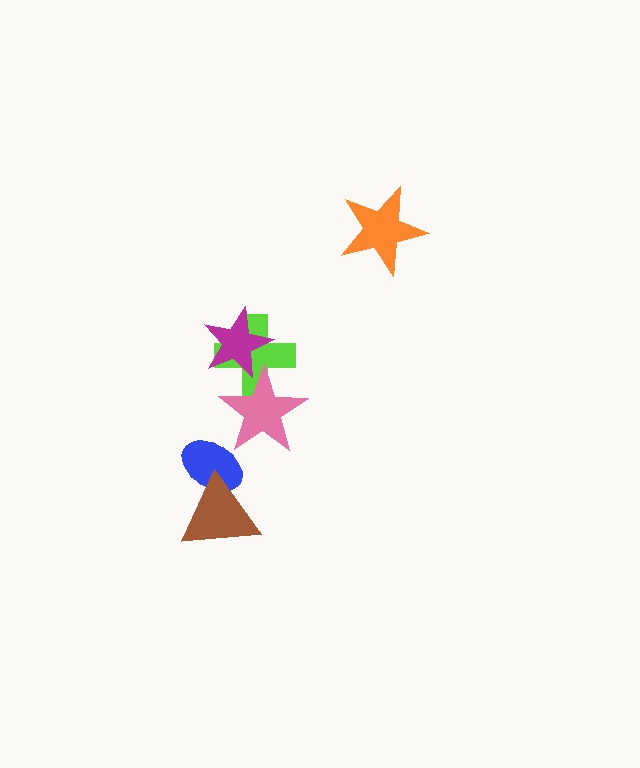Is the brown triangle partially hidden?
No, no other shape covers it.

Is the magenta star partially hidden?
Yes, it is partially covered by another shape.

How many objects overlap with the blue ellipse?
1 object overlaps with the blue ellipse.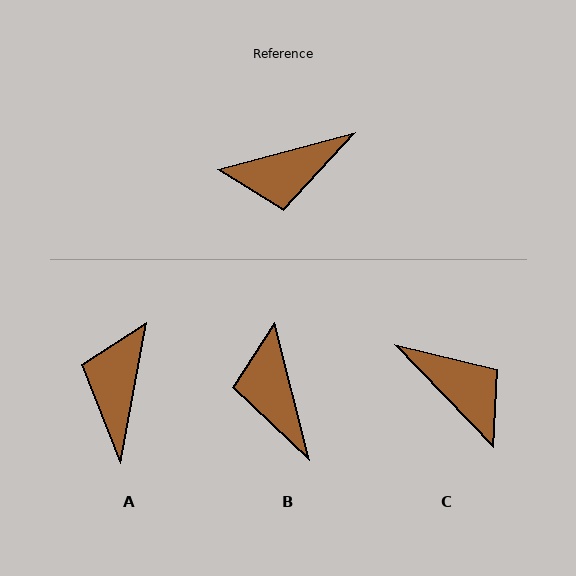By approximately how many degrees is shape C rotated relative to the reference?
Approximately 119 degrees counter-clockwise.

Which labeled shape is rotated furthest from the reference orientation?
C, about 119 degrees away.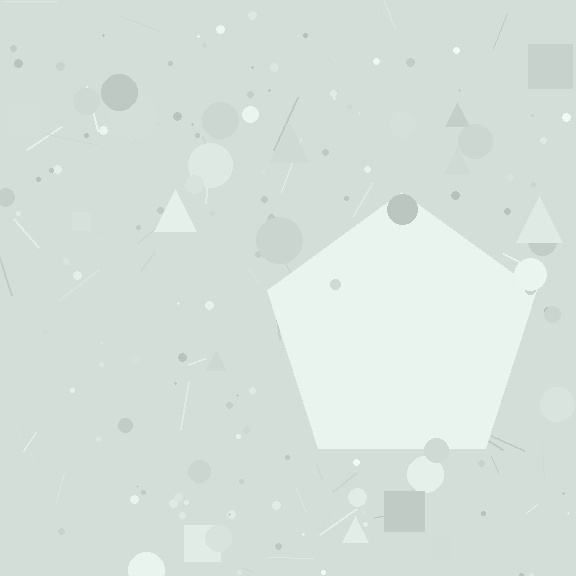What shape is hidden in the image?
A pentagon is hidden in the image.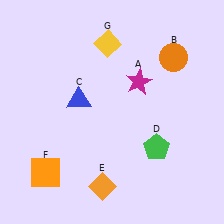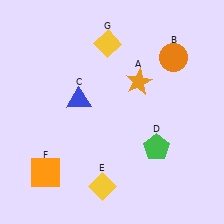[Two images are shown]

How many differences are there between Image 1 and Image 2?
There are 2 differences between the two images.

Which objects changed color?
A changed from magenta to orange. E changed from orange to yellow.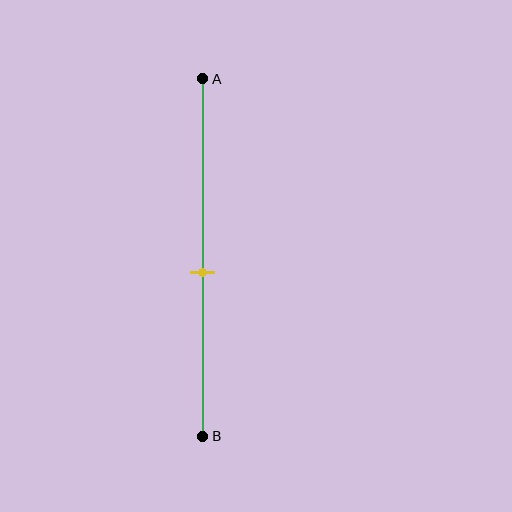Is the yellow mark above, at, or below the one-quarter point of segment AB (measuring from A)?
The yellow mark is below the one-quarter point of segment AB.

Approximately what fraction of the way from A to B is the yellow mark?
The yellow mark is approximately 55% of the way from A to B.